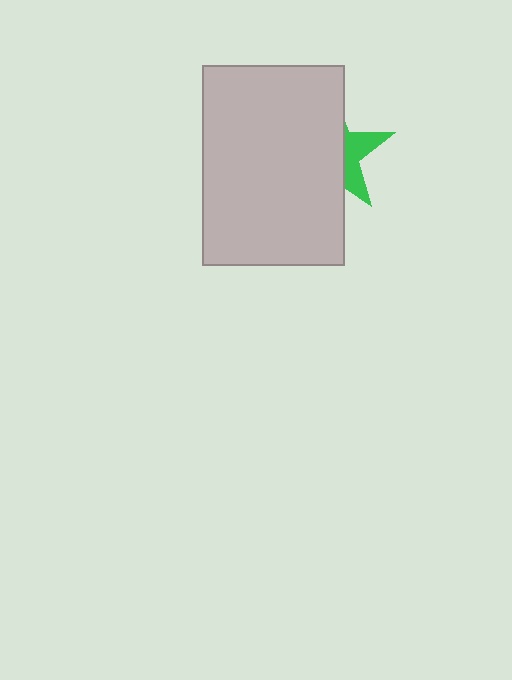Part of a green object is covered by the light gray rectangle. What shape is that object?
It is a star.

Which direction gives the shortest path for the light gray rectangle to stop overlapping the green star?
Moving left gives the shortest separation.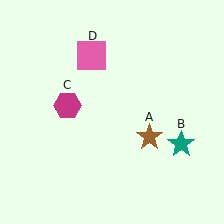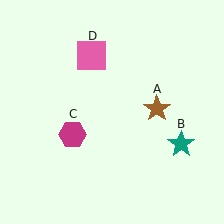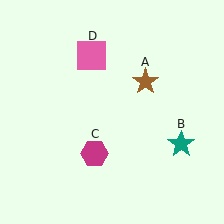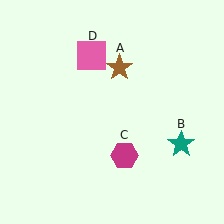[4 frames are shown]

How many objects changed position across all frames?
2 objects changed position: brown star (object A), magenta hexagon (object C).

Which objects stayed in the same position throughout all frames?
Teal star (object B) and pink square (object D) remained stationary.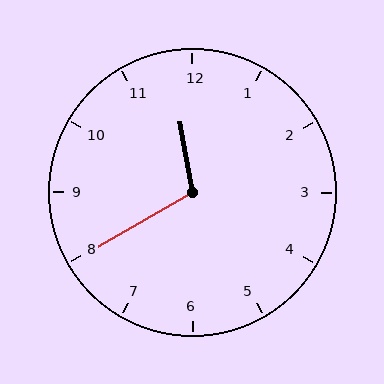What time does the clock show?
11:40.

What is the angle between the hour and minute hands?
Approximately 110 degrees.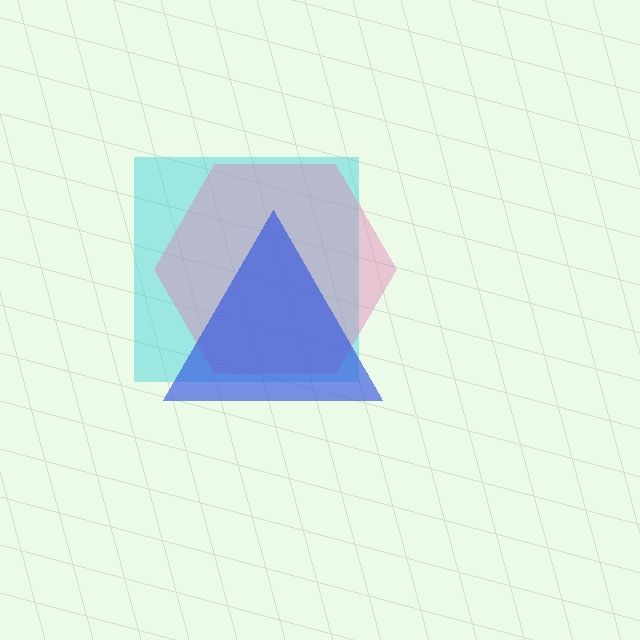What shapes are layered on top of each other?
The layered shapes are: a cyan square, a pink hexagon, a blue triangle.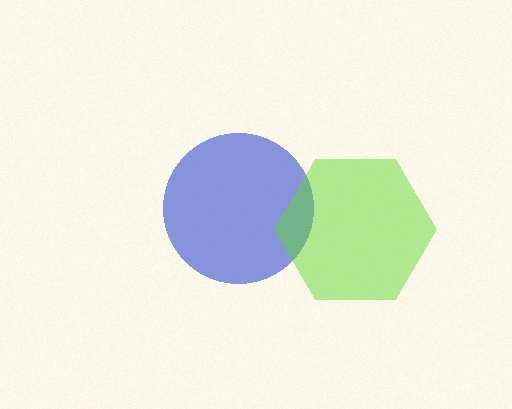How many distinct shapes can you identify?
There are 2 distinct shapes: a blue circle, a lime hexagon.